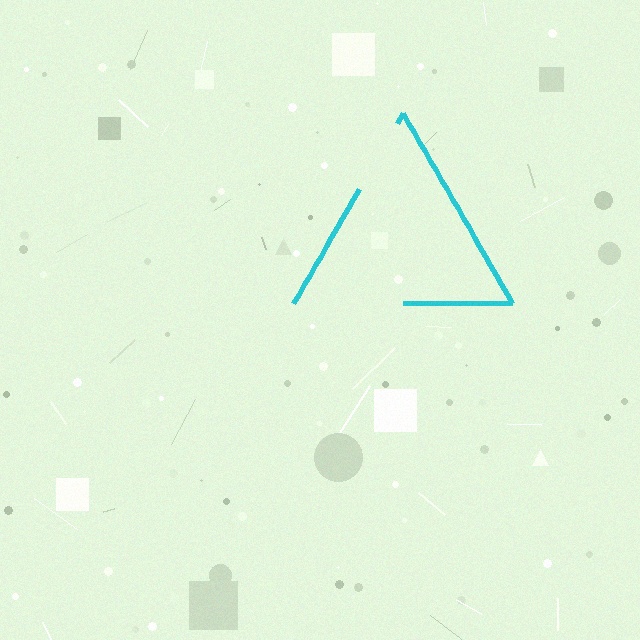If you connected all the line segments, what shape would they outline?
They would outline a triangle.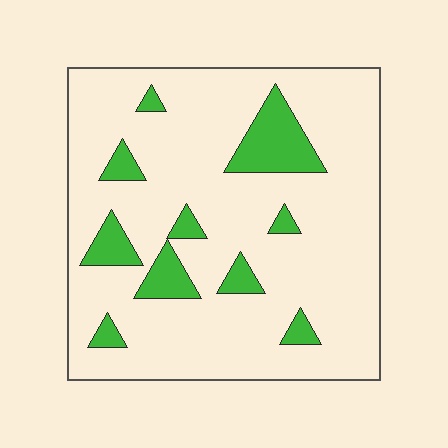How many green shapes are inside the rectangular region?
10.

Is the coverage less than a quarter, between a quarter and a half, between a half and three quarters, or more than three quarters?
Less than a quarter.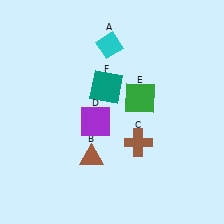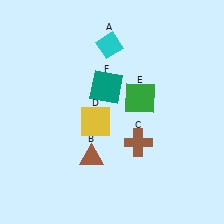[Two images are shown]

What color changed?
The square (D) changed from purple in Image 1 to yellow in Image 2.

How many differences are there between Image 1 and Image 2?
There is 1 difference between the two images.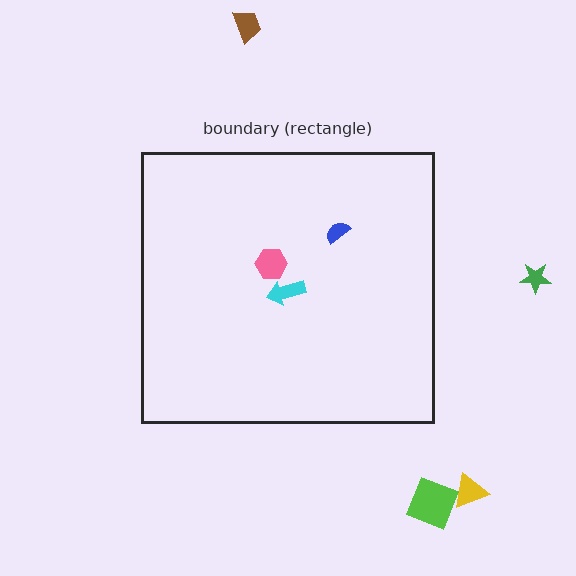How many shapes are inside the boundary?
3 inside, 4 outside.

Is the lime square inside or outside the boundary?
Outside.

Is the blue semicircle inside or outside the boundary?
Inside.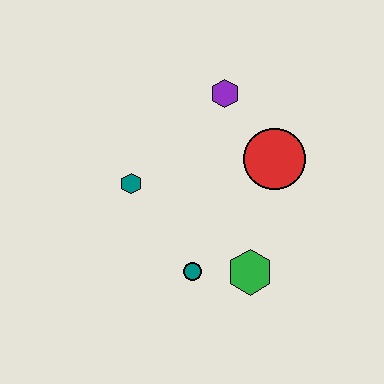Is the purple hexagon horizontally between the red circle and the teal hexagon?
Yes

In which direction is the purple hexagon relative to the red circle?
The purple hexagon is above the red circle.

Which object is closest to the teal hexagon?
The teal circle is closest to the teal hexagon.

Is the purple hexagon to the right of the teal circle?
Yes